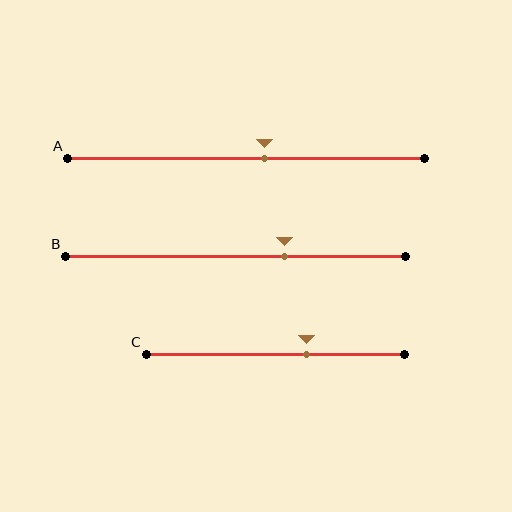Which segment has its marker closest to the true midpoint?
Segment A has its marker closest to the true midpoint.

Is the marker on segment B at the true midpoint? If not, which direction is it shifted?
No, the marker on segment B is shifted to the right by about 14% of the segment length.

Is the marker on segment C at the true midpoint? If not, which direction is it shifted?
No, the marker on segment C is shifted to the right by about 12% of the segment length.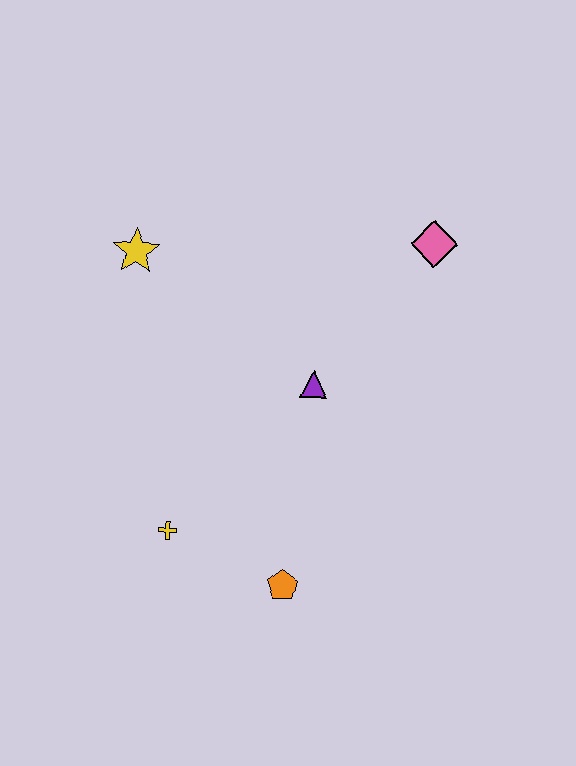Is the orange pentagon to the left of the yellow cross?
No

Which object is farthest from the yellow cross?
The pink diamond is farthest from the yellow cross.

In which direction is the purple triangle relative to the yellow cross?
The purple triangle is above the yellow cross.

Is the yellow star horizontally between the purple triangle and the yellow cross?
No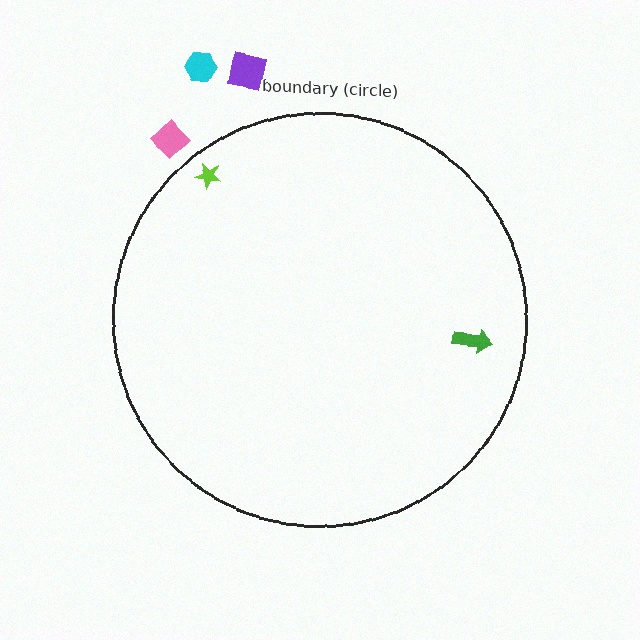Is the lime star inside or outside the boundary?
Inside.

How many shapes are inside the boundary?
2 inside, 3 outside.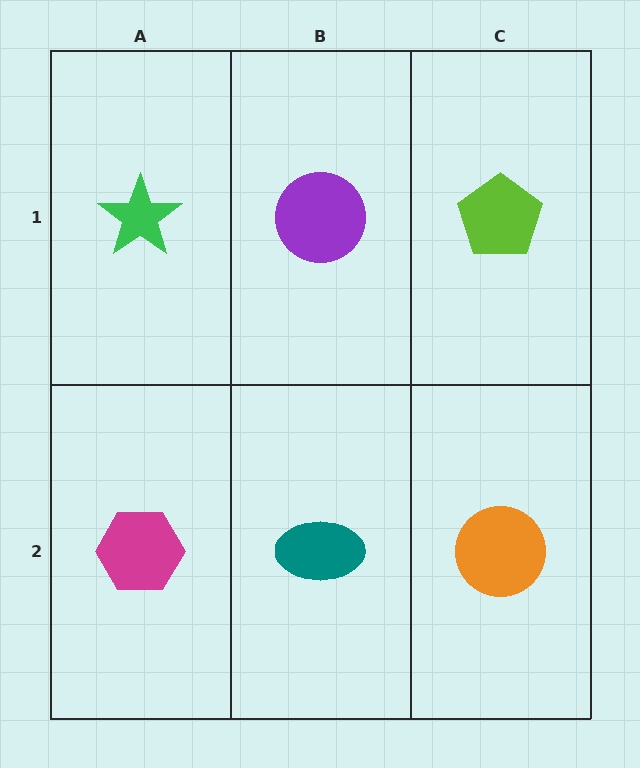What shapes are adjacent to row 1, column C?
An orange circle (row 2, column C), a purple circle (row 1, column B).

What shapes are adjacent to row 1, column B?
A teal ellipse (row 2, column B), a green star (row 1, column A), a lime pentagon (row 1, column C).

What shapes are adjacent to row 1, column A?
A magenta hexagon (row 2, column A), a purple circle (row 1, column B).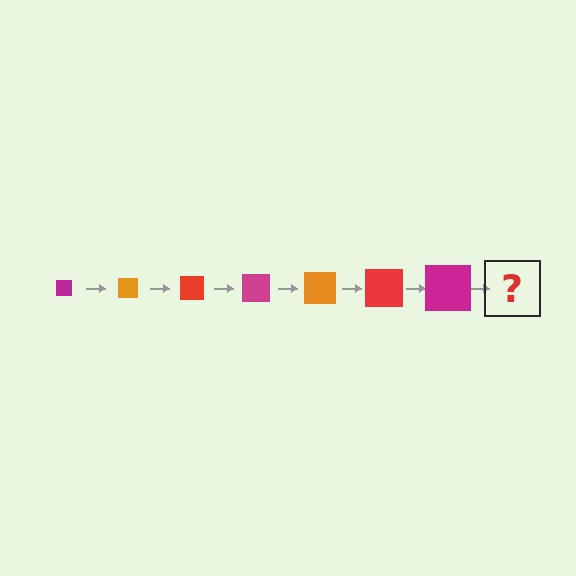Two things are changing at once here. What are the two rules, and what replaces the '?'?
The two rules are that the square grows larger each step and the color cycles through magenta, orange, and red. The '?' should be an orange square, larger than the previous one.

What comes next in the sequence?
The next element should be an orange square, larger than the previous one.